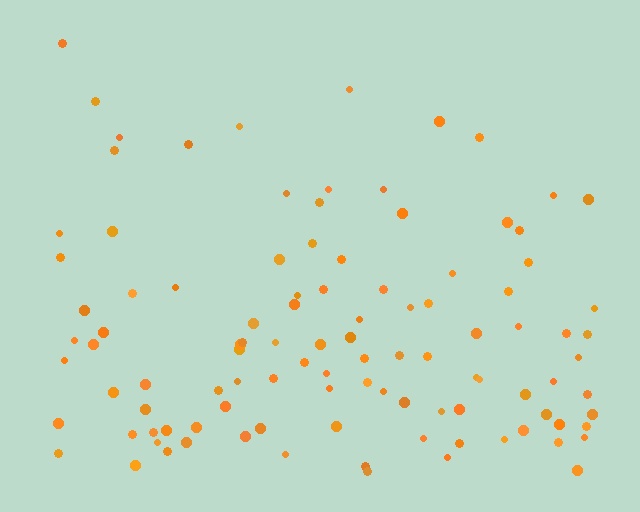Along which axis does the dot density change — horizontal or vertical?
Vertical.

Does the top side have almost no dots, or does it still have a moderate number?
Still a moderate number, just noticeably fewer than the bottom.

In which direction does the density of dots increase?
From top to bottom, with the bottom side densest.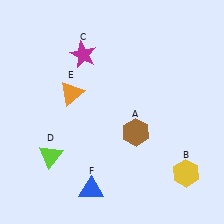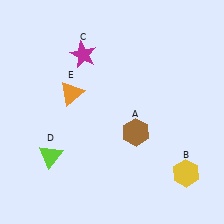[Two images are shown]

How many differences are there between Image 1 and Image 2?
There is 1 difference between the two images.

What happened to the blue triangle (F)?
The blue triangle (F) was removed in Image 2. It was in the bottom-left area of Image 1.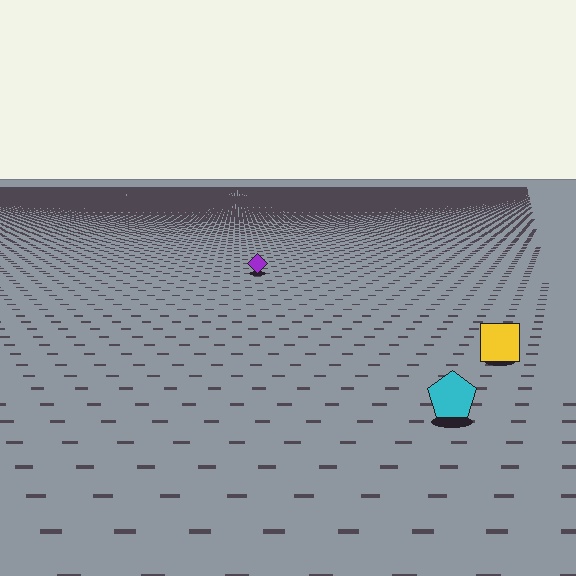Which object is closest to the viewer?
The cyan pentagon is closest. The texture marks near it are larger and more spread out.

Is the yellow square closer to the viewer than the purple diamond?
Yes. The yellow square is closer — you can tell from the texture gradient: the ground texture is coarser near it.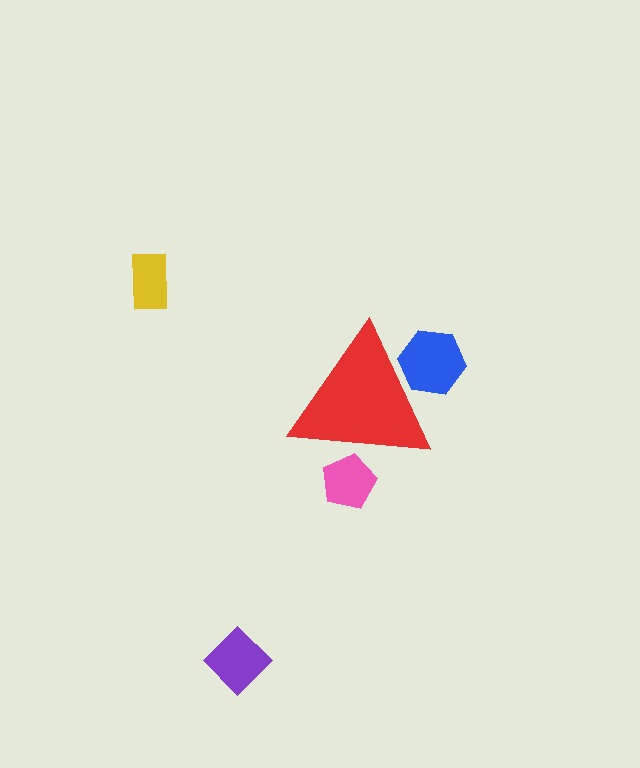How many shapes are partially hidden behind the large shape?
2 shapes are partially hidden.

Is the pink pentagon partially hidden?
Yes, the pink pentagon is partially hidden behind the red triangle.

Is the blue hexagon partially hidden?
Yes, the blue hexagon is partially hidden behind the red triangle.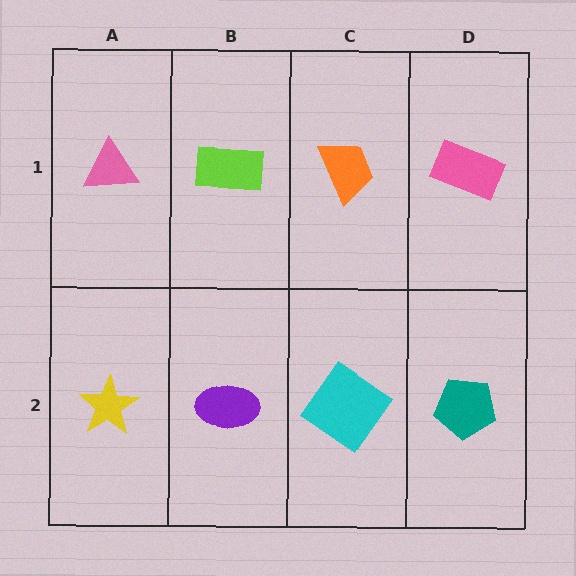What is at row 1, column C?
An orange trapezoid.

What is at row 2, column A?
A yellow star.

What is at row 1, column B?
A lime rectangle.